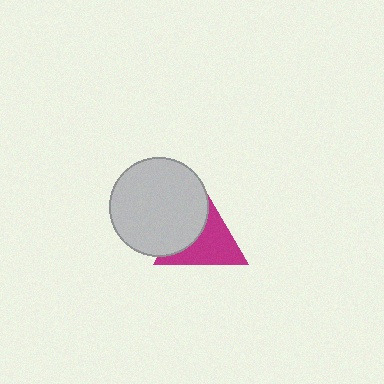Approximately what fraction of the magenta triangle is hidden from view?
Roughly 41% of the magenta triangle is hidden behind the light gray circle.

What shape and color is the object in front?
The object in front is a light gray circle.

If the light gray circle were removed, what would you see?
You would see the complete magenta triangle.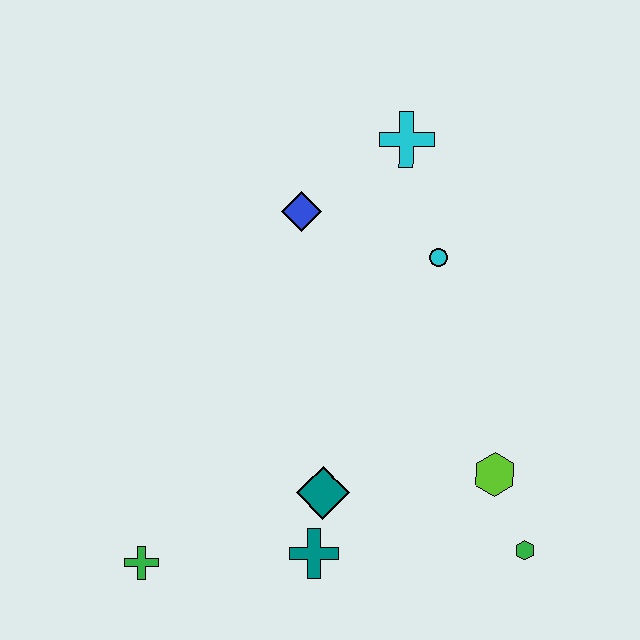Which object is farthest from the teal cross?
The cyan cross is farthest from the teal cross.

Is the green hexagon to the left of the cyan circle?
No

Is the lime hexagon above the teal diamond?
Yes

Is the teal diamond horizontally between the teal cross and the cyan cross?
Yes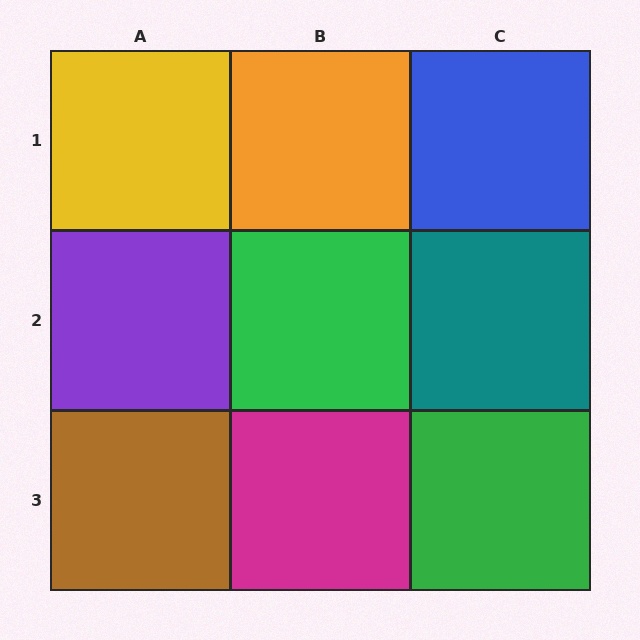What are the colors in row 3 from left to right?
Brown, magenta, green.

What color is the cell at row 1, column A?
Yellow.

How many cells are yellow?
1 cell is yellow.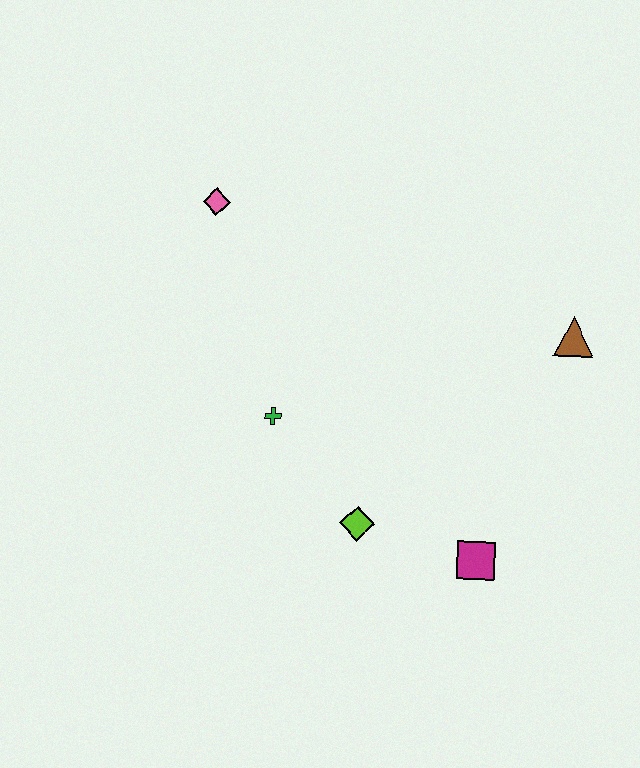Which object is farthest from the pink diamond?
The magenta square is farthest from the pink diamond.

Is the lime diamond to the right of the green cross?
Yes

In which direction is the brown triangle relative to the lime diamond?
The brown triangle is to the right of the lime diamond.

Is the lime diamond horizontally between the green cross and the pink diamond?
No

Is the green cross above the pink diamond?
No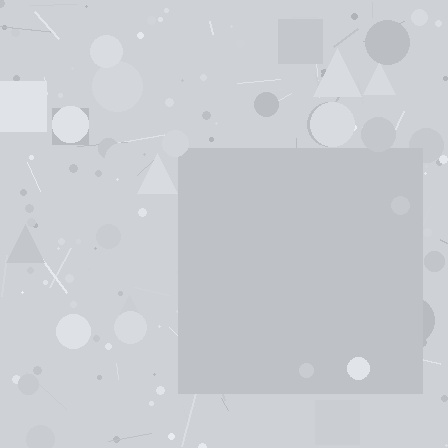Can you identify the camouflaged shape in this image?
The camouflaged shape is a square.